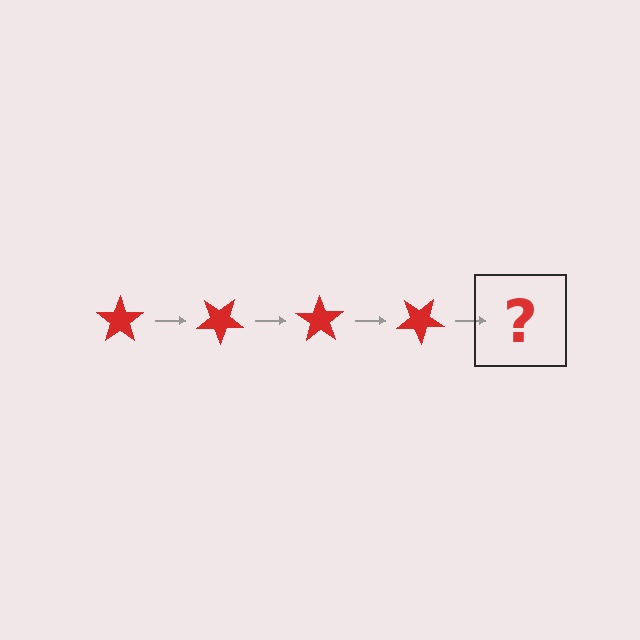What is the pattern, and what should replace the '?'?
The pattern is that the star rotates 35 degrees each step. The '?' should be a red star rotated 140 degrees.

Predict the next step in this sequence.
The next step is a red star rotated 140 degrees.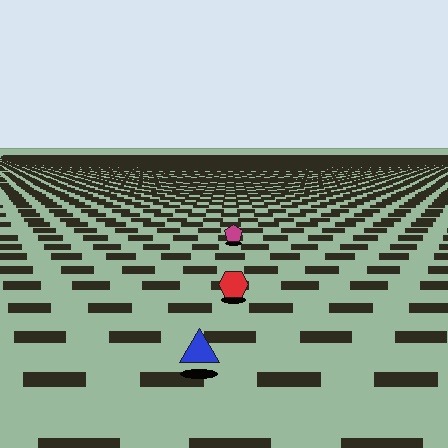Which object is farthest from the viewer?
The magenta pentagon is farthest from the viewer. It appears smaller and the ground texture around it is denser.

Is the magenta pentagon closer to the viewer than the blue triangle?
No. The blue triangle is closer — you can tell from the texture gradient: the ground texture is coarser near it.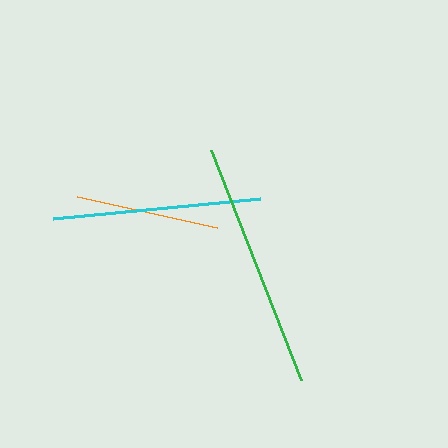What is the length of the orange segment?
The orange segment is approximately 144 pixels long.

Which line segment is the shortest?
The orange line is the shortest at approximately 144 pixels.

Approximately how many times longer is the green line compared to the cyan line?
The green line is approximately 1.2 times the length of the cyan line.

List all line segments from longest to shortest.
From longest to shortest: green, cyan, orange.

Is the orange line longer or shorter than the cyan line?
The cyan line is longer than the orange line.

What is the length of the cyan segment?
The cyan segment is approximately 209 pixels long.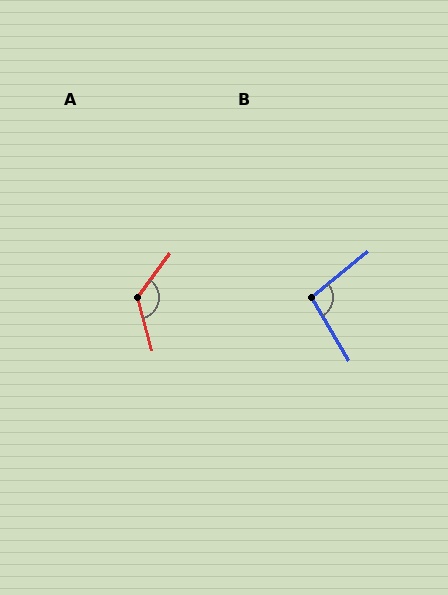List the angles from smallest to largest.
B (98°), A (128°).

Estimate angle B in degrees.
Approximately 98 degrees.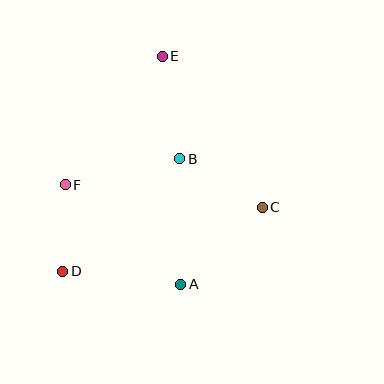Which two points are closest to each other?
Points D and F are closest to each other.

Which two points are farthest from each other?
Points D and E are farthest from each other.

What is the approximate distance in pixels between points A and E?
The distance between A and E is approximately 229 pixels.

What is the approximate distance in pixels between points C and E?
The distance between C and E is approximately 181 pixels.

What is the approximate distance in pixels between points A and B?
The distance between A and B is approximately 125 pixels.